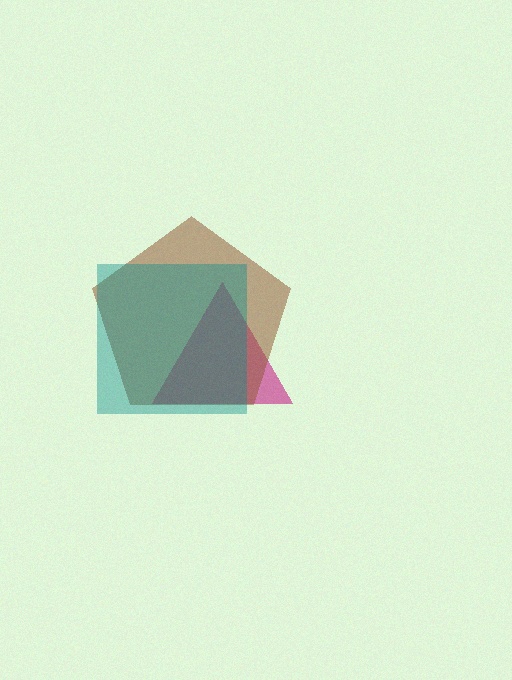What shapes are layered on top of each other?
The layered shapes are: a magenta triangle, a brown pentagon, a teal square.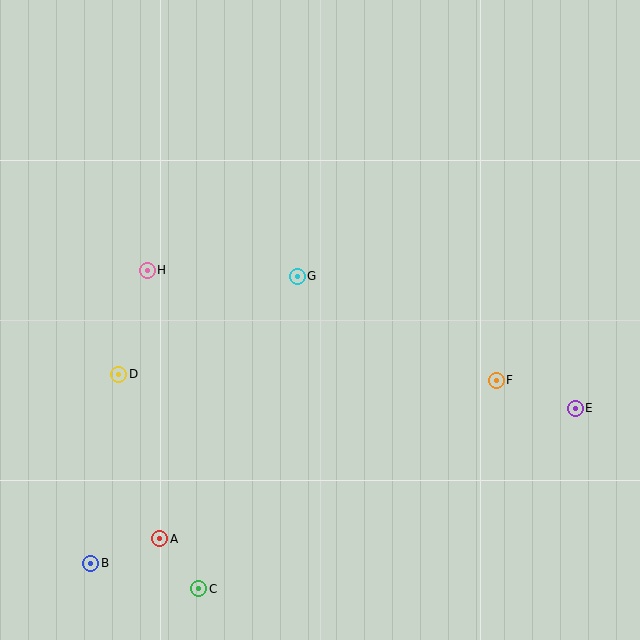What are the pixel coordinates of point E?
Point E is at (575, 408).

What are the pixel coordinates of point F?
Point F is at (496, 380).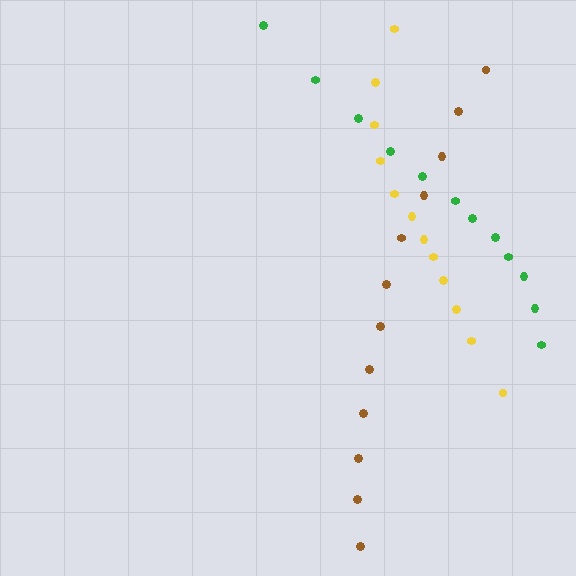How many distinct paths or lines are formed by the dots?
There are 3 distinct paths.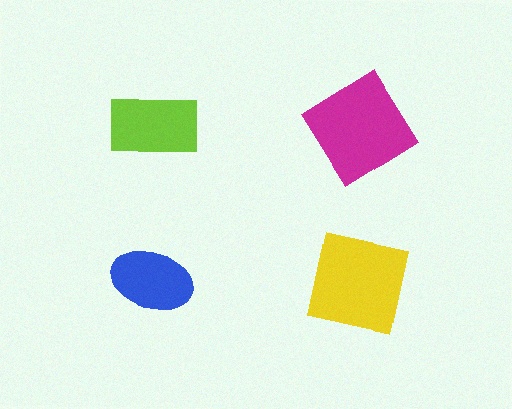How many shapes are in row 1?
2 shapes.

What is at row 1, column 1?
A lime rectangle.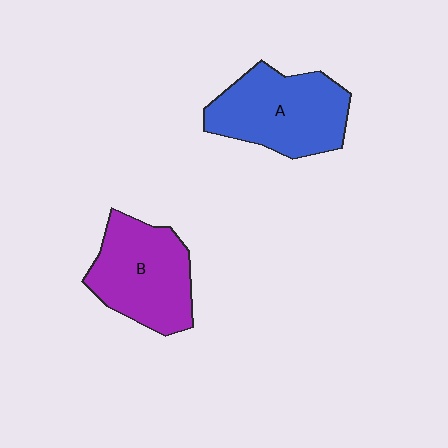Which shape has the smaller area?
Shape B (purple).